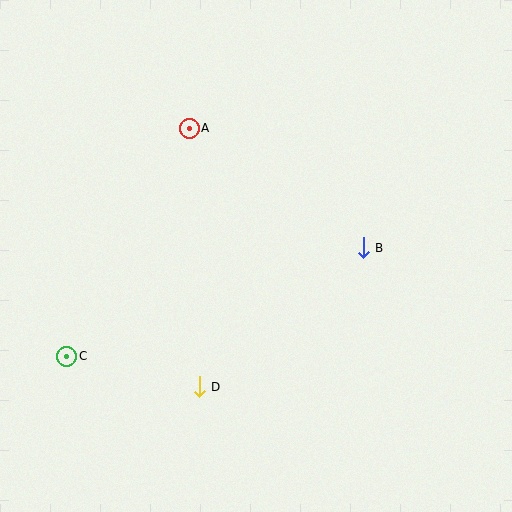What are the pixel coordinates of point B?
Point B is at (363, 248).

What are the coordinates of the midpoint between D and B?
The midpoint between D and B is at (281, 317).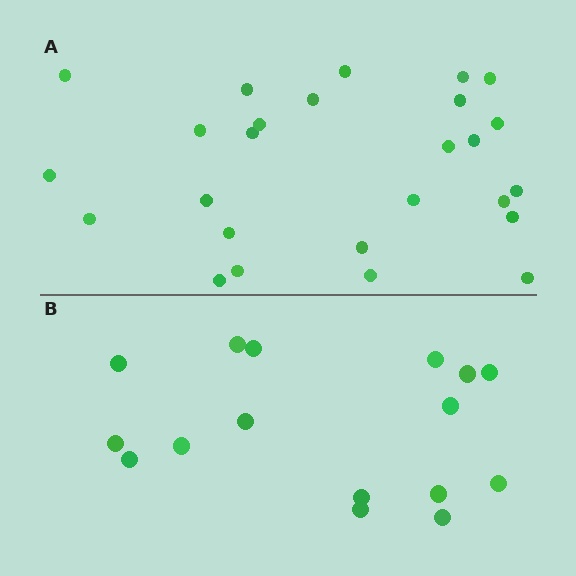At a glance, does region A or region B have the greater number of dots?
Region A (the top region) has more dots.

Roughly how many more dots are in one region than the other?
Region A has roughly 10 or so more dots than region B.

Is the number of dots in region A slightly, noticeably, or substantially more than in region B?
Region A has substantially more. The ratio is roughly 1.6 to 1.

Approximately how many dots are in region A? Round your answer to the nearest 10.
About 30 dots. (The exact count is 26, which rounds to 30.)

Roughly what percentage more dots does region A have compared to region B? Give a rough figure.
About 60% more.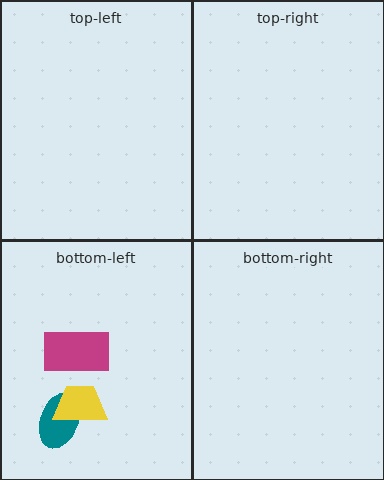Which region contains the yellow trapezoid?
The bottom-left region.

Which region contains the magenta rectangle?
The bottom-left region.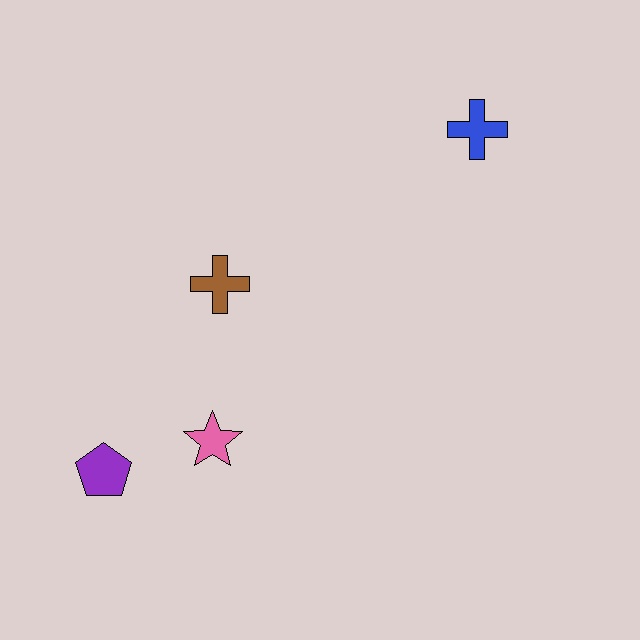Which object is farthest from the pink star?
The blue cross is farthest from the pink star.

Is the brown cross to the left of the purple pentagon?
No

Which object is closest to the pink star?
The purple pentagon is closest to the pink star.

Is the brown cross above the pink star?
Yes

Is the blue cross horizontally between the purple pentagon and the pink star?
No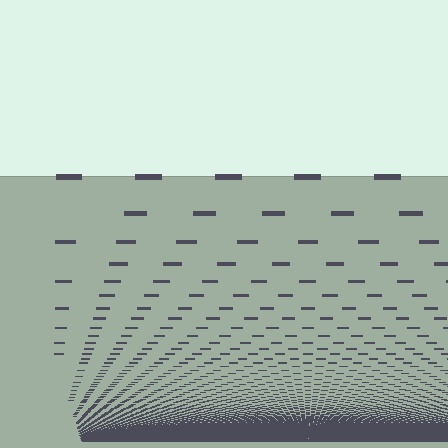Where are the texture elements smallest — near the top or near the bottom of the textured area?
Near the bottom.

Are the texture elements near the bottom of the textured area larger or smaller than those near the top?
Smaller. The gradient is inverted — elements near the bottom are smaller and denser.